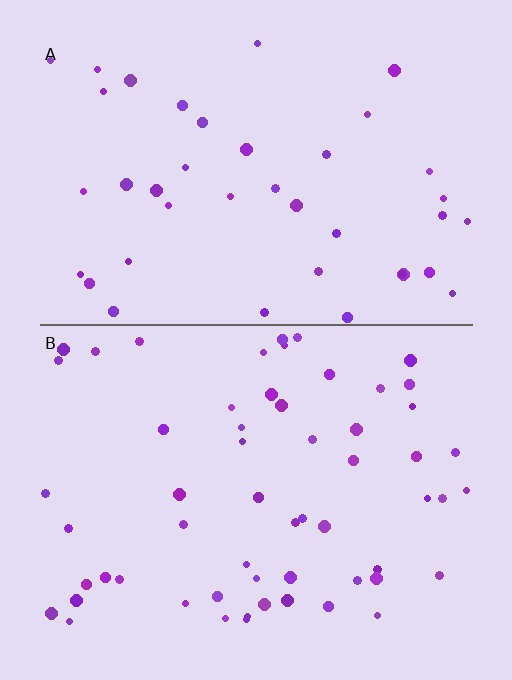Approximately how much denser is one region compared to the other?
Approximately 1.5× — region B over region A.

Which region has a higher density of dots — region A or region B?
B (the bottom).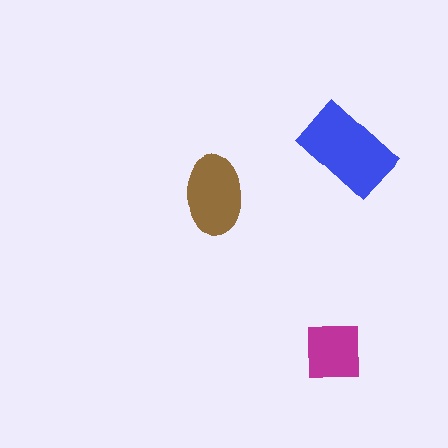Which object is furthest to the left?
The brown ellipse is leftmost.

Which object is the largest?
The blue rectangle.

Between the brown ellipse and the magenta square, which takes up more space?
The brown ellipse.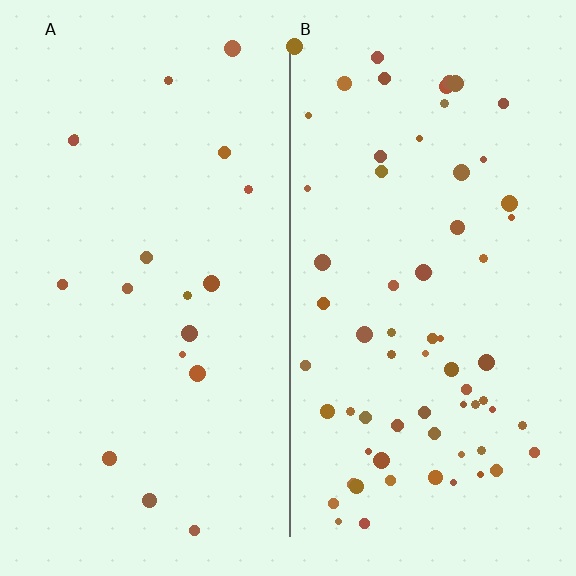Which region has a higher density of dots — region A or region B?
B (the right).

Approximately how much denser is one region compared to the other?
Approximately 3.6× — region B over region A.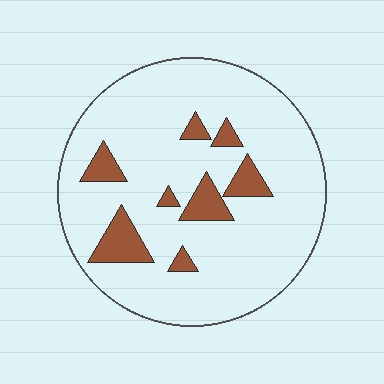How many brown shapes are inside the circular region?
8.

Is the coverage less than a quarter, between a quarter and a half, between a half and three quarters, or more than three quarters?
Less than a quarter.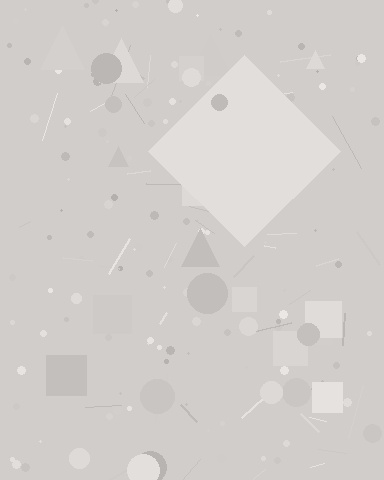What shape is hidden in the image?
A diamond is hidden in the image.